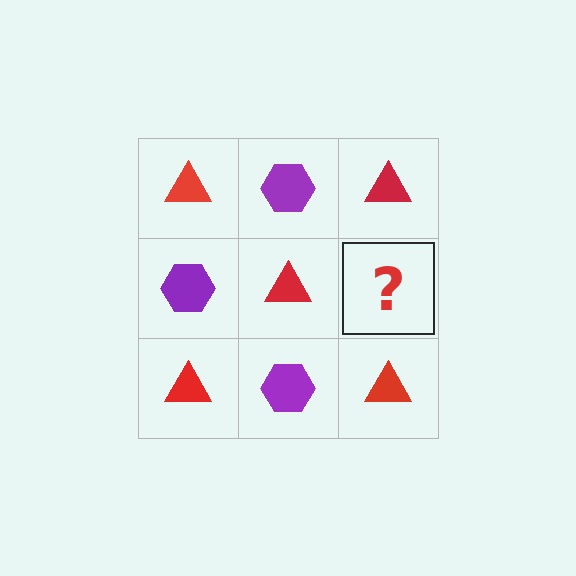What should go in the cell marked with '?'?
The missing cell should contain a purple hexagon.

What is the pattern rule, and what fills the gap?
The rule is that it alternates red triangle and purple hexagon in a checkerboard pattern. The gap should be filled with a purple hexagon.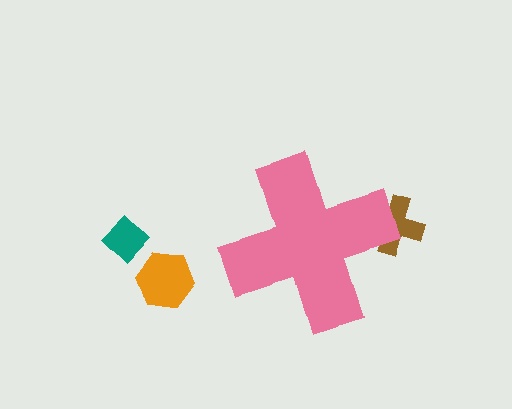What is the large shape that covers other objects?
A pink cross.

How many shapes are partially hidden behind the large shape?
1 shape is partially hidden.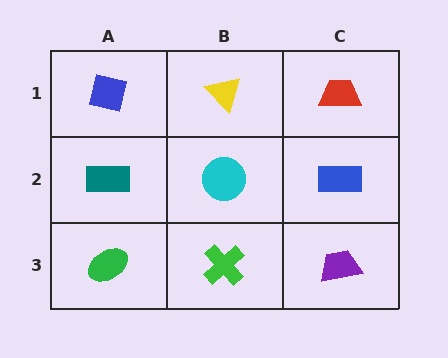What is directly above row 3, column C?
A blue rectangle.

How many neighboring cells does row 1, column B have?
3.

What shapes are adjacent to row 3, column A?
A teal rectangle (row 2, column A), a green cross (row 3, column B).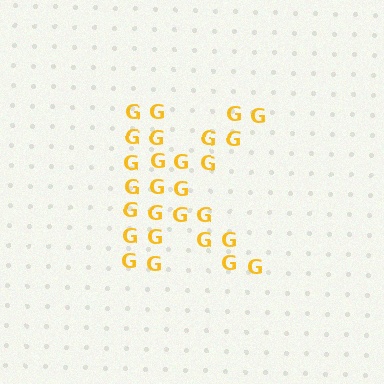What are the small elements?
The small elements are letter G's.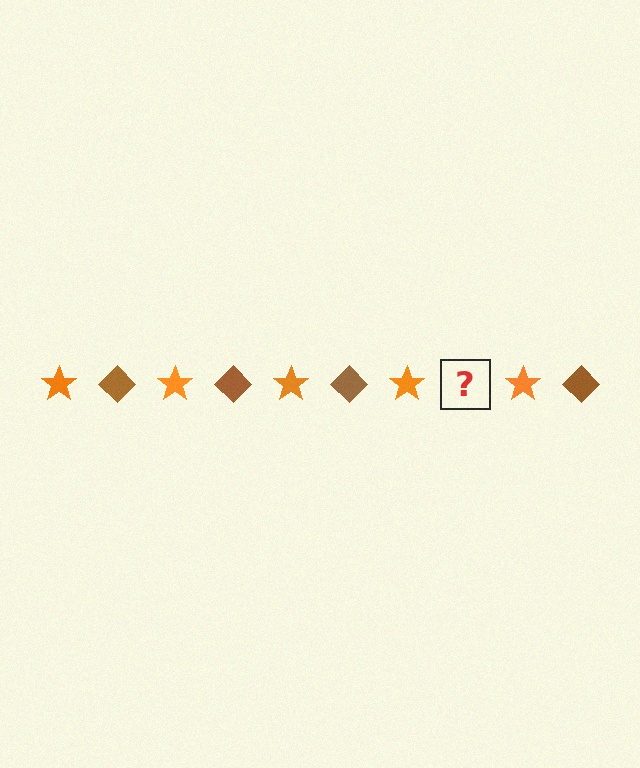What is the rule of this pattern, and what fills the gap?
The rule is that the pattern alternates between orange star and brown diamond. The gap should be filled with a brown diamond.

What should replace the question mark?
The question mark should be replaced with a brown diamond.